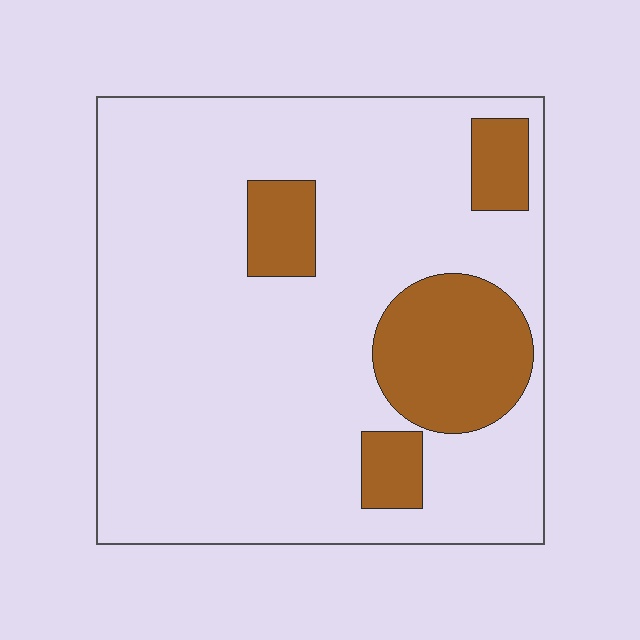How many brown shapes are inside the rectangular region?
4.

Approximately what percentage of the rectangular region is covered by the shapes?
Approximately 20%.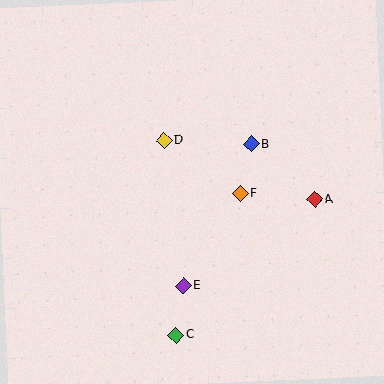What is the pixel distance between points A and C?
The distance between A and C is 194 pixels.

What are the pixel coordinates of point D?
Point D is at (164, 140).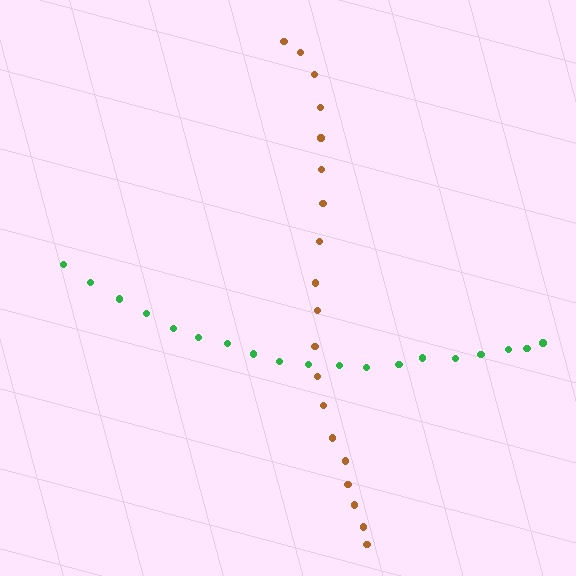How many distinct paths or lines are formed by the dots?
There are 2 distinct paths.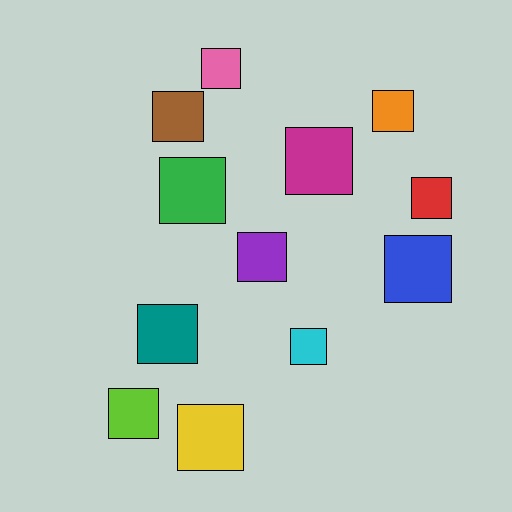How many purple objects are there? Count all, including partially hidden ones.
There is 1 purple object.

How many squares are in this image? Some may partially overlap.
There are 12 squares.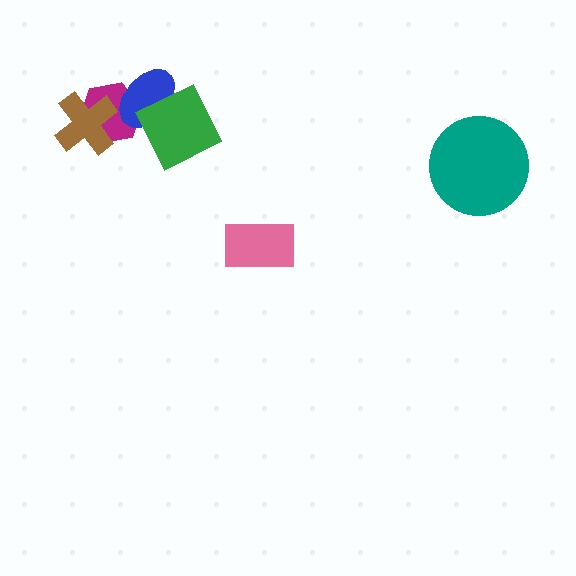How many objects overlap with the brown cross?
1 object overlaps with the brown cross.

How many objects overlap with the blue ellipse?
2 objects overlap with the blue ellipse.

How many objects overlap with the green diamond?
2 objects overlap with the green diamond.